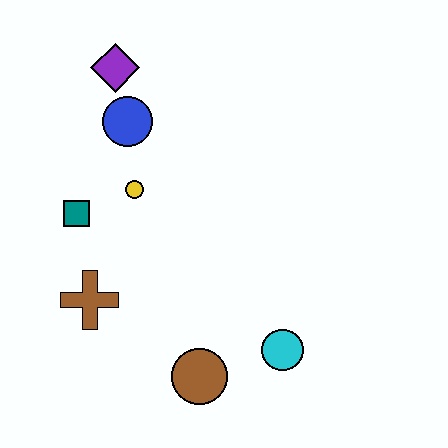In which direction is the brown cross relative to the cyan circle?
The brown cross is to the left of the cyan circle.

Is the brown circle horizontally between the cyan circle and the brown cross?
Yes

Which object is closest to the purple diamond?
The blue circle is closest to the purple diamond.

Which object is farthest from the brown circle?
The purple diamond is farthest from the brown circle.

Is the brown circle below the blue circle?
Yes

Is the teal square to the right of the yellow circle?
No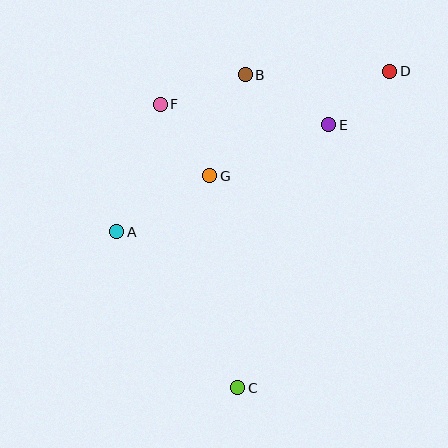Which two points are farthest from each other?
Points C and D are farthest from each other.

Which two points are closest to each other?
Points D and E are closest to each other.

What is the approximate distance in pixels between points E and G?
The distance between E and G is approximately 129 pixels.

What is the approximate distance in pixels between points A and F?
The distance between A and F is approximately 135 pixels.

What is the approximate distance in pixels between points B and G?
The distance between B and G is approximately 107 pixels.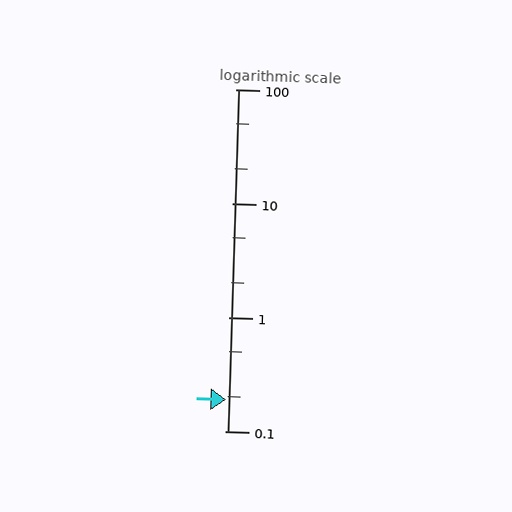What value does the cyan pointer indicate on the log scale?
The pointer indicates approximately 0.19.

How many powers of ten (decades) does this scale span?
The scale spans 3 decades, from 0.1 to 100.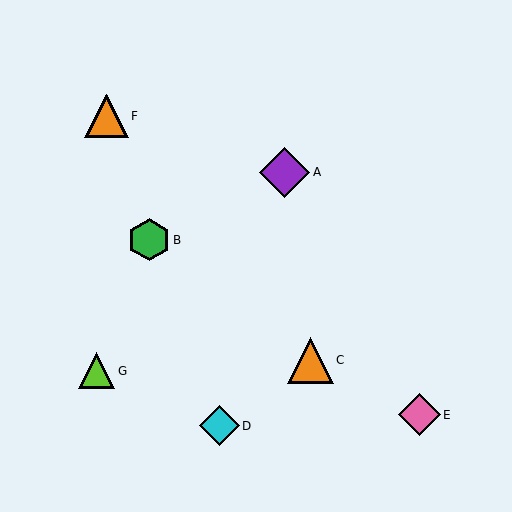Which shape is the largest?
The purple diamond (labeled A) is the largest.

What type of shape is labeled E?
Shape E is a pink diamond.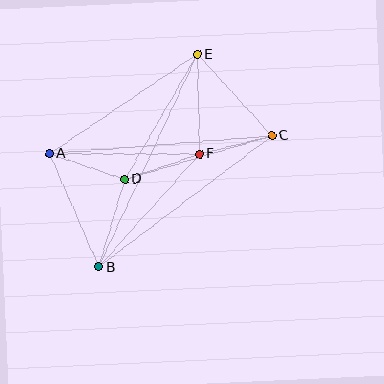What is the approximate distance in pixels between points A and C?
The distance between A and C is approximately 223 pixels.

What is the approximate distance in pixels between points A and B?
The distance between A and B is approximately 124 pixels.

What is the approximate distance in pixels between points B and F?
The distance between B and F is approximately 151 pixels.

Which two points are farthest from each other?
Points B and E are farthest from each other.